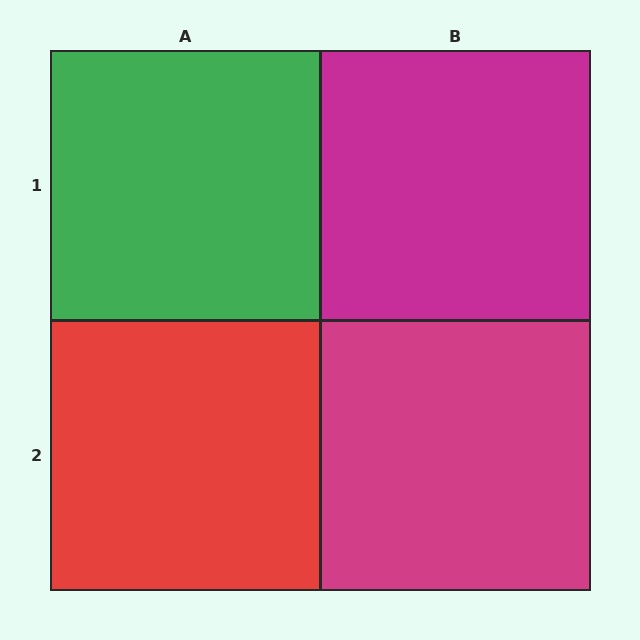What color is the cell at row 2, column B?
Magenta.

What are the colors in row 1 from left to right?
Green, magenta.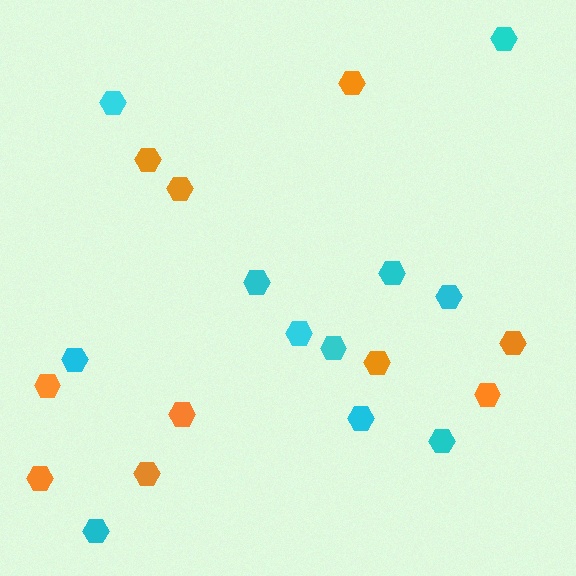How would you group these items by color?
There are 2 groups: one group of cyan hexagons (11) and one group of orange hexagons (10).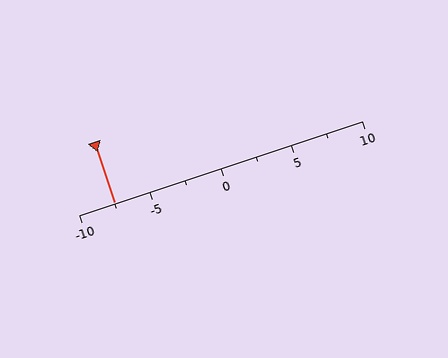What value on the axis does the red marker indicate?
The marker indicates approximately -7.5.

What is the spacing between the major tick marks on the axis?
The major ticks are spaced 5 apart.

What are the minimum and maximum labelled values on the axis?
The axis runs from -10 to 10.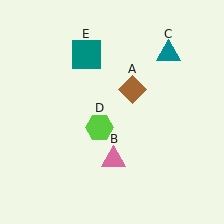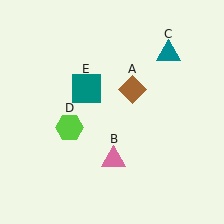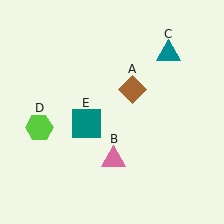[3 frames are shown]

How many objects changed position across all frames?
2 objects changed position: lime hexagon (object D), teal square (object E).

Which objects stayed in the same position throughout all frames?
Brown diamond (object A) and pink triangle (object B) and teal triangle (object C) remained stationary.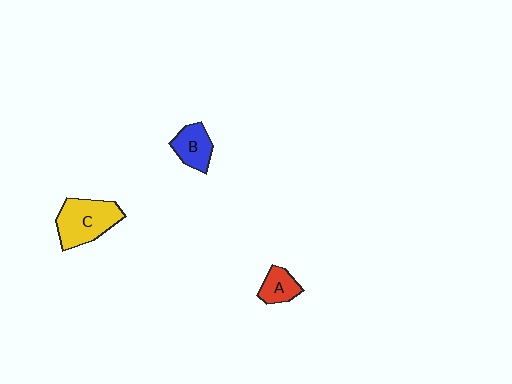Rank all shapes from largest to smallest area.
From largest to smallest: C (yellow), B (blue), A (red).